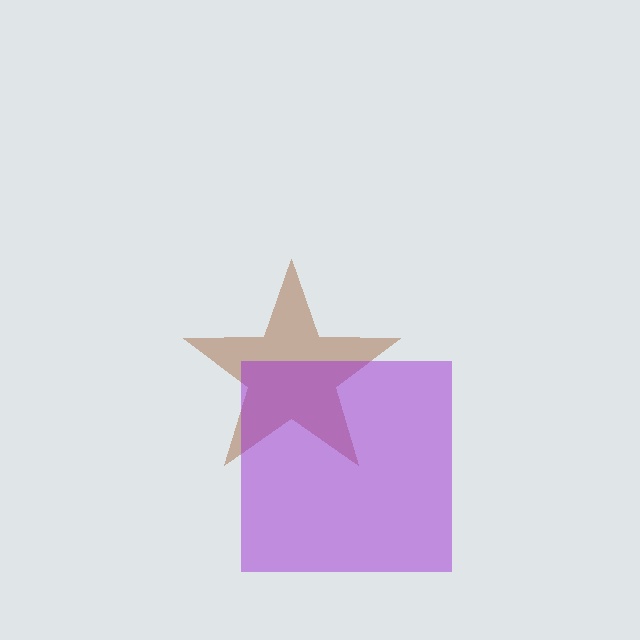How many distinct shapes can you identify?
There are 2 distinct shapes: a brown star, a purple square.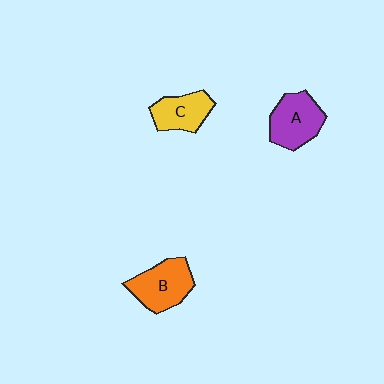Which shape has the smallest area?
Shape C (yellow).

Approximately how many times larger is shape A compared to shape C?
Approximately 1.2 times.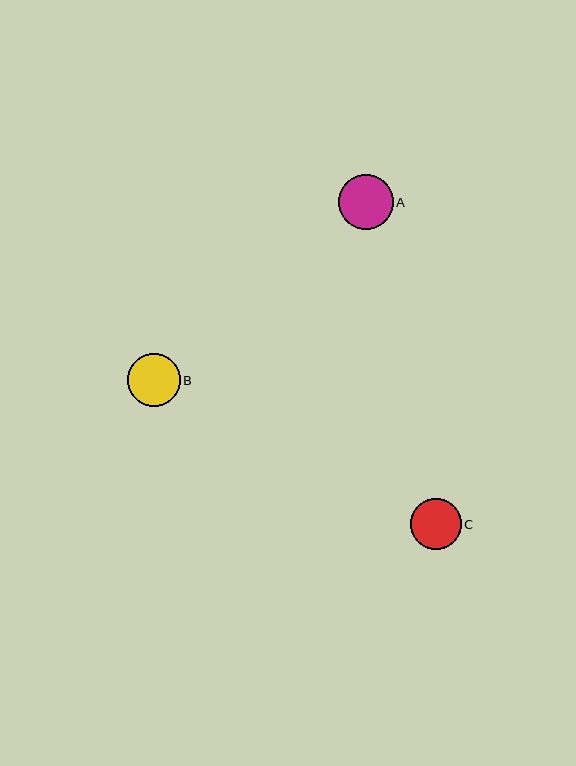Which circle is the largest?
Circle A is the largest with a size of approximately 55 pixels.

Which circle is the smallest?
Circle C is the smallest with a size of approximately 51 pixels.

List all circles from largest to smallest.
From largest to smallest: A, B, C.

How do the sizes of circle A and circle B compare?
Circle A and circle B are approximately the same size.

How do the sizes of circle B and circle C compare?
Circle B and circle C are approximately the same size.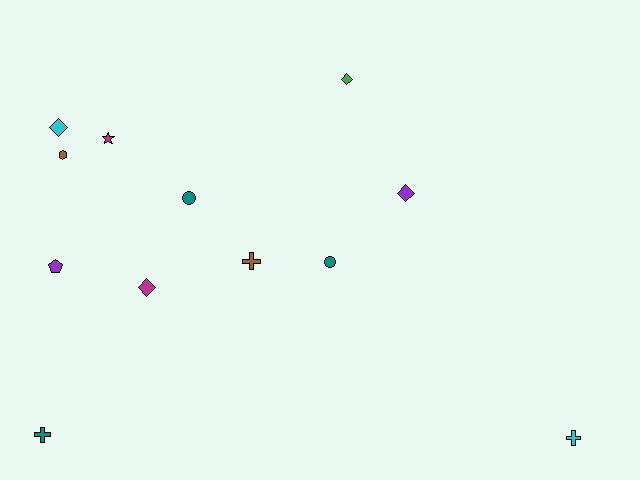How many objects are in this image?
There are 12 objects.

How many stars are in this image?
There is 1 star.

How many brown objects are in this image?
There are 2 brown objects.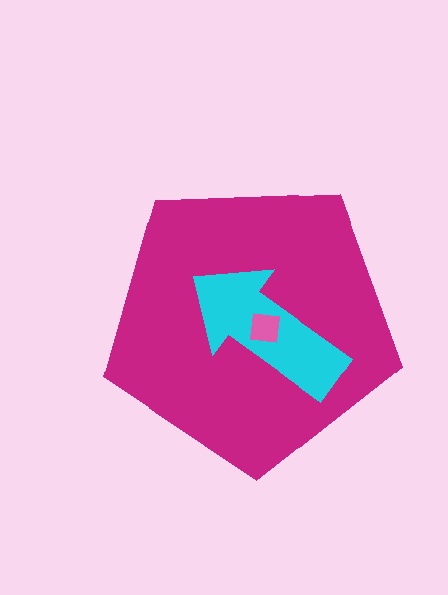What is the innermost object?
The pink square.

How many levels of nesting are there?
3.